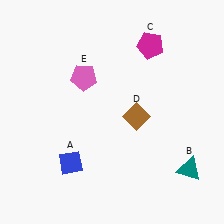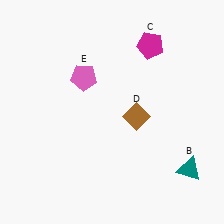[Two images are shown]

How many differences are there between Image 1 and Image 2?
There is 1 difference between the two images.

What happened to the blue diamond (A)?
The blue diamond (A) was removed in Image 2. It was in the bottom-left area of Image 1.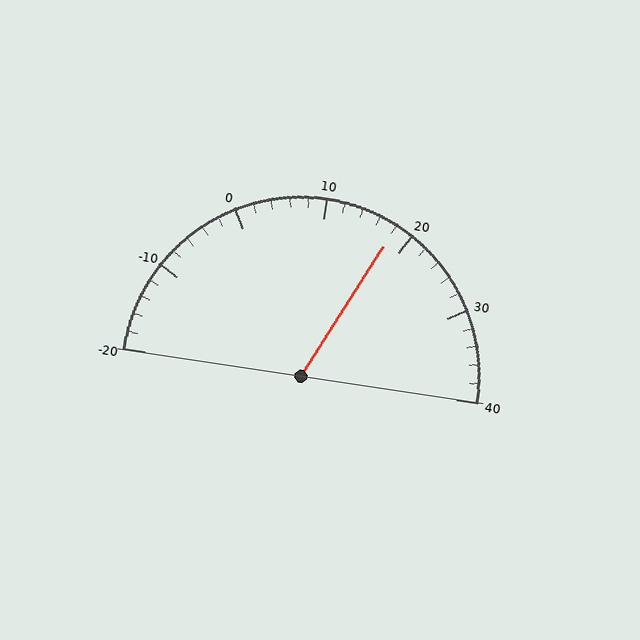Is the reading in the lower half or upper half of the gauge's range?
The reading is in the upper half of the range (-20 to 40).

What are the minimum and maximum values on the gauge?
The gauge ranges from -20 to 40.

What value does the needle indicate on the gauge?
The needle indicates approximately 18.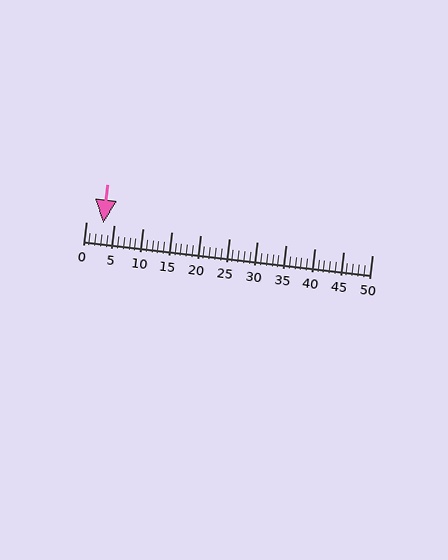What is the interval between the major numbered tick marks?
The major tick marks are spaced 5 units apart.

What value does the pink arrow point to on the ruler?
The pink arrow points to approximately 3.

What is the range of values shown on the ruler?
The ruler shows values from 0 to 50.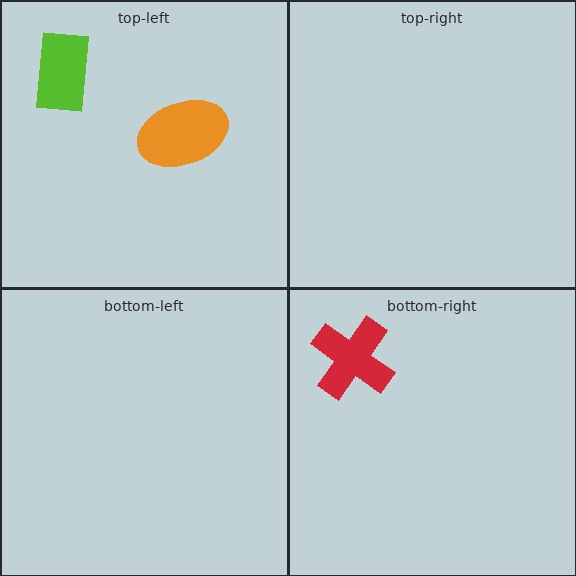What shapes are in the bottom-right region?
The red cross.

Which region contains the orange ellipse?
The top-left region.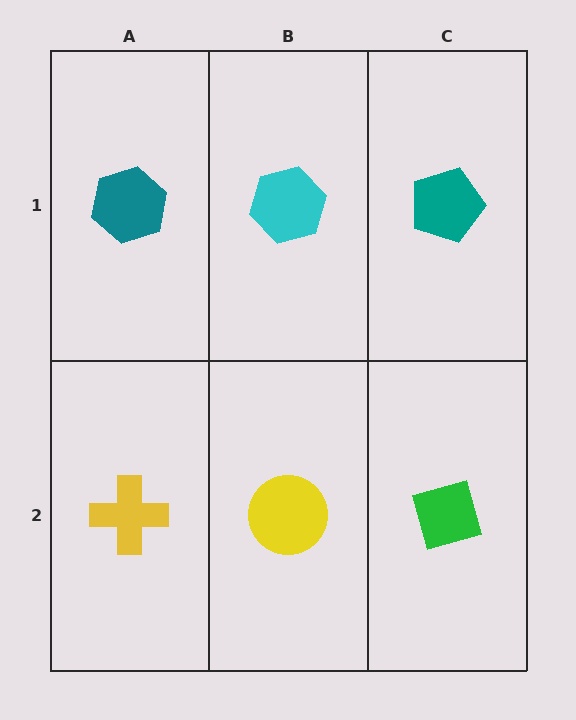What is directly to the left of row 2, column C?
A yellow circle.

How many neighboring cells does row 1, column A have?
2.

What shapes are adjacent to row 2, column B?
A cyan hexagon (row 1, column B), a yellow cross (row 2, column A), a green diamond (row 2, column C).